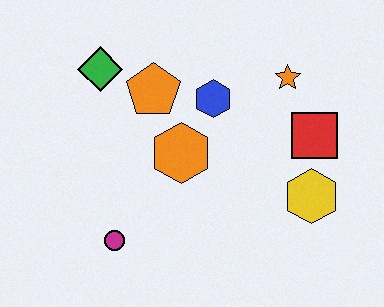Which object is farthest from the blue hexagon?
The magenta circle is farthest from the blue hexagon.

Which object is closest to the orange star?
The red square is closest to the orange star.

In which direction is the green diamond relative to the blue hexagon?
The green diamond is to the left of the blue hexagon.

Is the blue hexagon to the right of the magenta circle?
Yes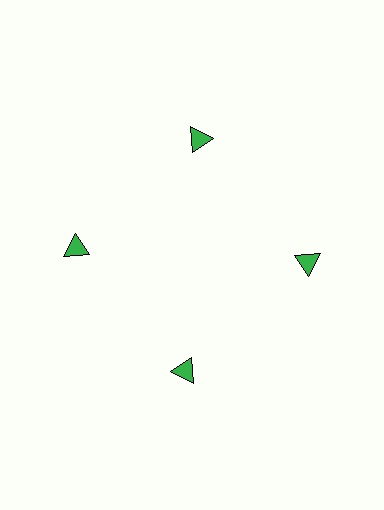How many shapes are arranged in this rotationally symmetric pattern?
There are 4 shapes, arranged in 4 groups of 1.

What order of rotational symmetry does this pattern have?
This pattern has 4-fold rotational symmetry.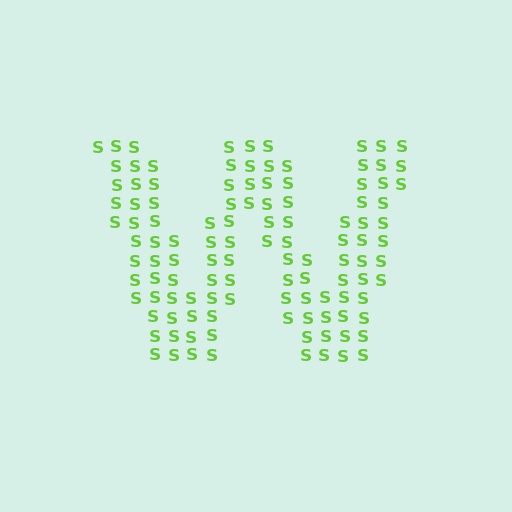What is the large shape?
The large shape is the letter W.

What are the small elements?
The small elements are letter S's.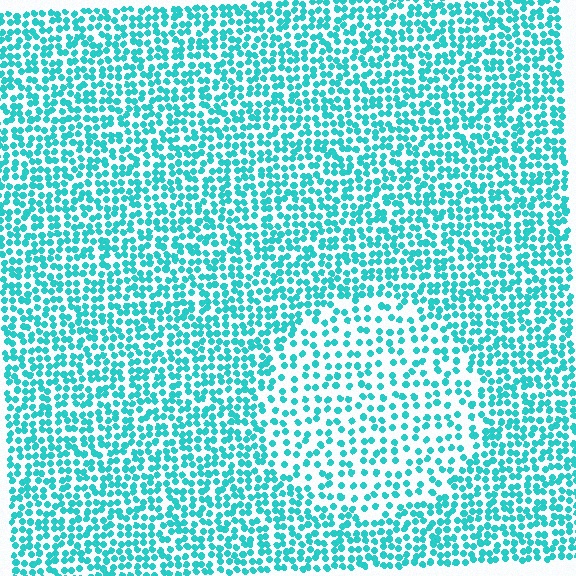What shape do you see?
I see a circle.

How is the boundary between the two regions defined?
The boundary is defined by a change in element density (approximately 1.8x ratio). All elements are the same color, size, and shape.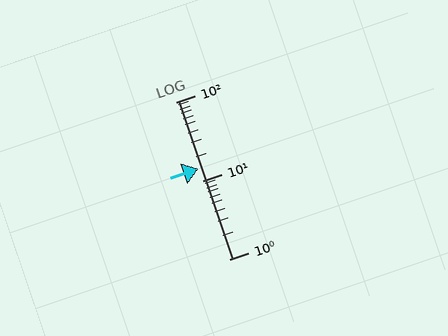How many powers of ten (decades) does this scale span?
The scale spans 2 decades, from 1 to 100.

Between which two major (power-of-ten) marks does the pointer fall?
The pointer is between 10 and 100.